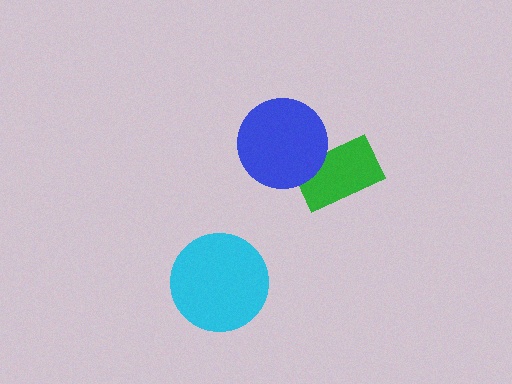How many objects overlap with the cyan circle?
0 objects overlap with the cyan circle.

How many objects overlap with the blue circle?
1 object overlaps with the blue circle.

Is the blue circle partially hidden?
No, no other shape covers it.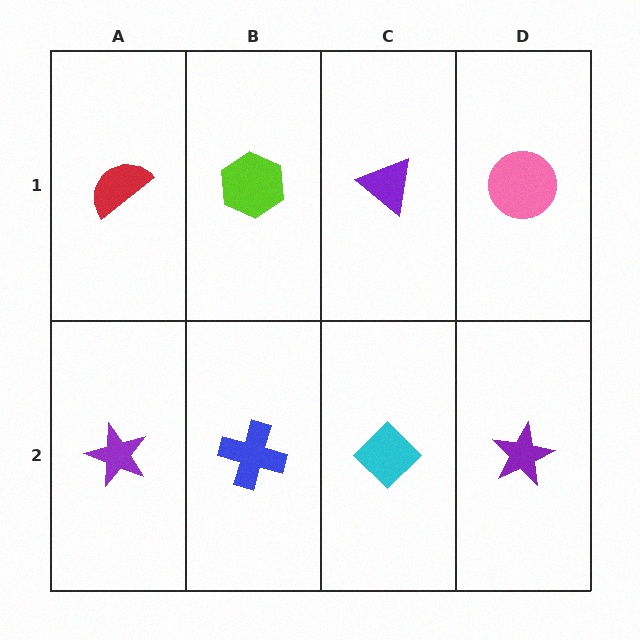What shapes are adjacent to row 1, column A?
A purple star (row 2, column A), a lime hexagon (row 1, column B).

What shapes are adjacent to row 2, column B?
A lime hexagon (row 1, column B), a purple star (row 2, column A), a cyan diamond (row 2, column C).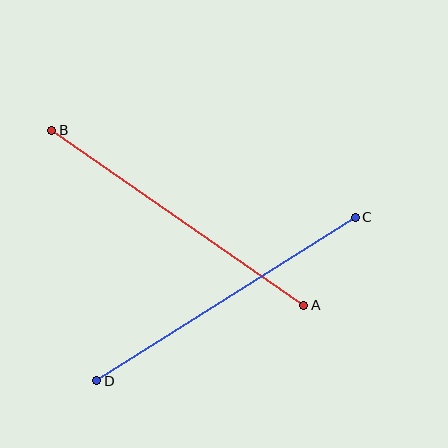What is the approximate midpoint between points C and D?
The midpoint is at approximately (226, 299) pixels.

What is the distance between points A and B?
The distance is approximately 306 pixels.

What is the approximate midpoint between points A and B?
The midpoint is at approximately (178, 218) pixels.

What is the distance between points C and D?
The distance is approximately 306 pixels.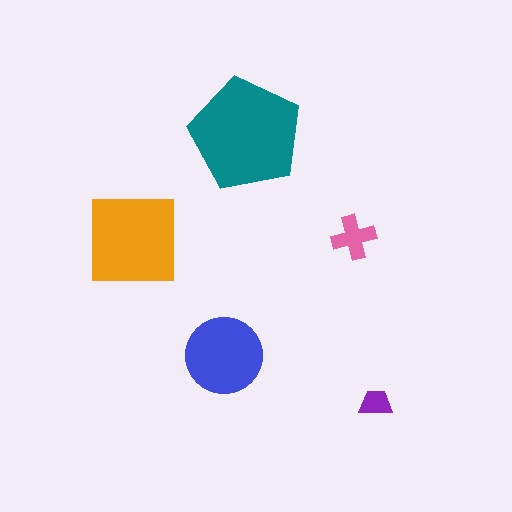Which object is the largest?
The teal pentagon.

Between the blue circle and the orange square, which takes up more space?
The orange square.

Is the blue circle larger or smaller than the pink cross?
Larger.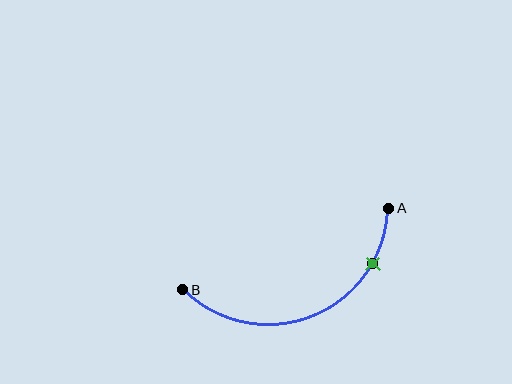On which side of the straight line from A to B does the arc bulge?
The arc bulges below the straight line connecting A and B.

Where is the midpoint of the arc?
The arc midpoint is the point on the curve farthest from the straight line joining A and B. It sits below that line.